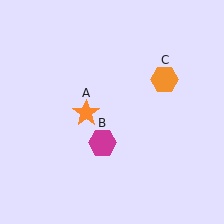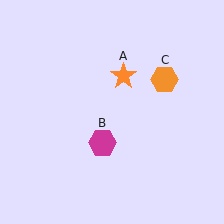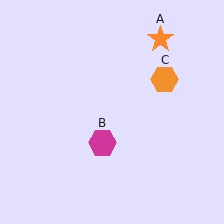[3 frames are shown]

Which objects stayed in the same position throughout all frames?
Magenta hexagon (object B) and orange hexagon (object C) remained stationary.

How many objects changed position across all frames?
1 object changed position: orange star (object A).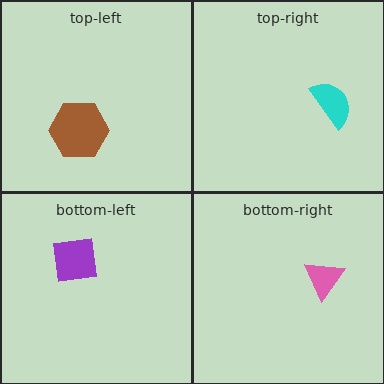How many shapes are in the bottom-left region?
1.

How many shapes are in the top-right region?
1.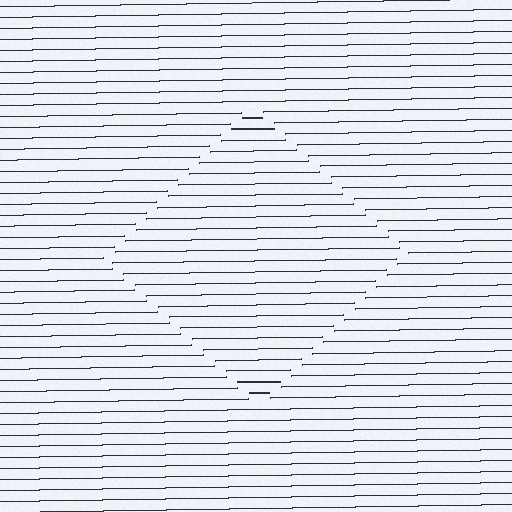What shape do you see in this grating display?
An illusory square. The interior of the shape contains the same grating, shifted by half a period — the contour is defined by the phase discontinuity where line-ends from the inner and outer gratings abut.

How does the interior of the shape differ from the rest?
The interior of the shape contains the same grating, shifted by half a period — the contour is defined by the phase discontinuity where line-ends from the inner and outer gratings abut.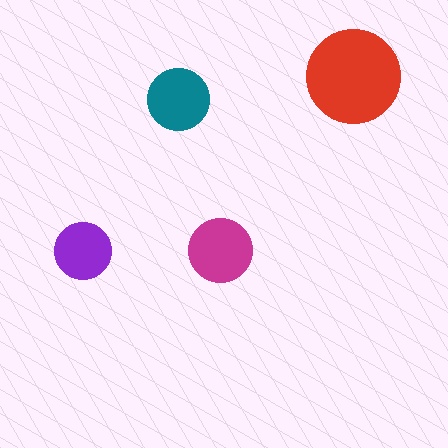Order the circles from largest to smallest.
the red one, the magenta one, the teal one, the purple one.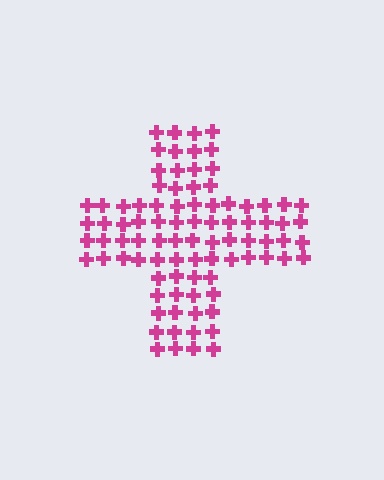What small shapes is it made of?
It is made of small crosses.